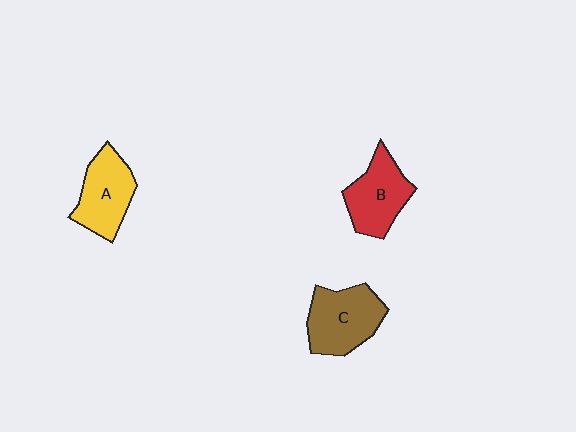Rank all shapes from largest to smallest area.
From largest to smallest: C (brown), B (red), A (yellow).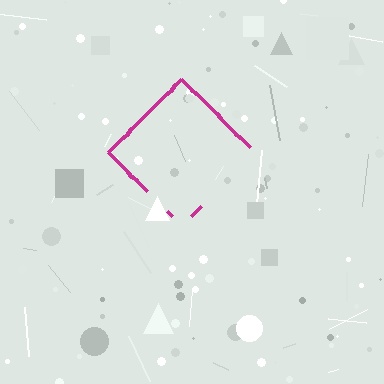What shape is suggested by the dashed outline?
The dashed outline suggests a diamond.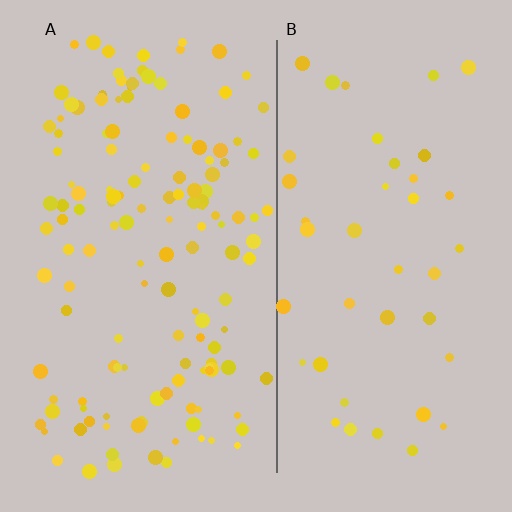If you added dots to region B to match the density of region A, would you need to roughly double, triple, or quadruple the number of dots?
Approximately triple.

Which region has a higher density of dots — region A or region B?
A (the left).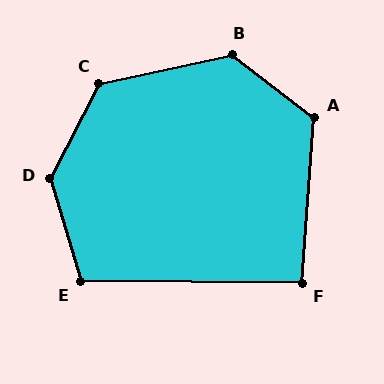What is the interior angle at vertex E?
Approximately 107 degrees (obtuse).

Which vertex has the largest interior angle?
D, at approximately 136 degrees.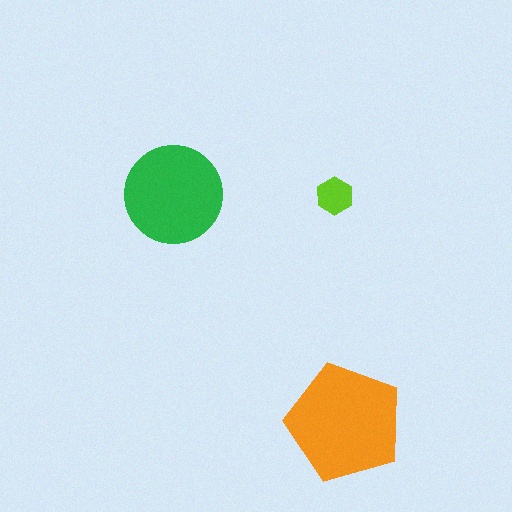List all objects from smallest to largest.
The lime hexagon, the green circle, the orange pentagon.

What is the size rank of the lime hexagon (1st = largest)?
3rd.